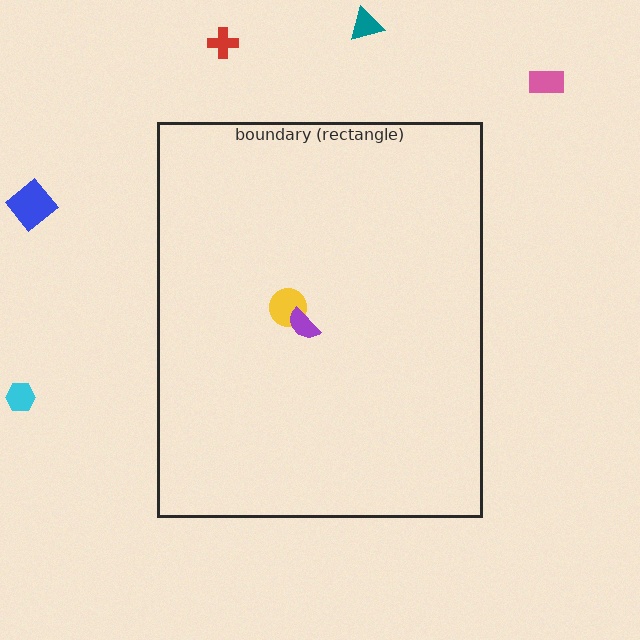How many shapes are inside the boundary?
2 inside, 5 outside.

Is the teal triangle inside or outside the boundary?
Outside.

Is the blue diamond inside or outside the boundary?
Outside.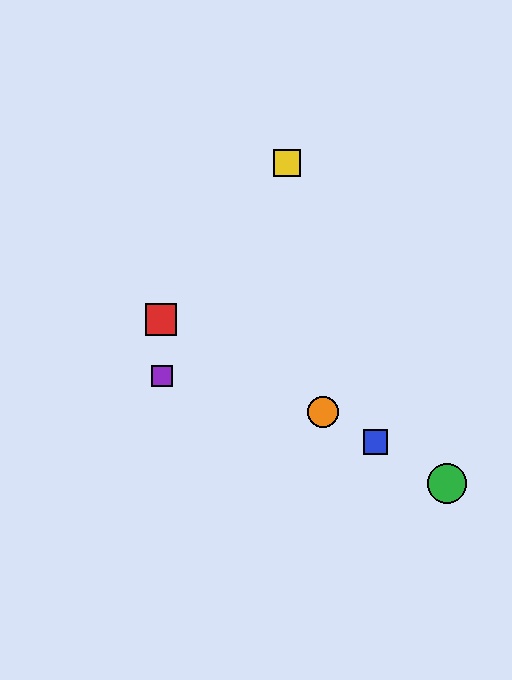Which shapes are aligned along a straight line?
The red square, the blue square, the green circle, the orange circle are aligned along a straight line.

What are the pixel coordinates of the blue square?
The blue square is at (375, 442).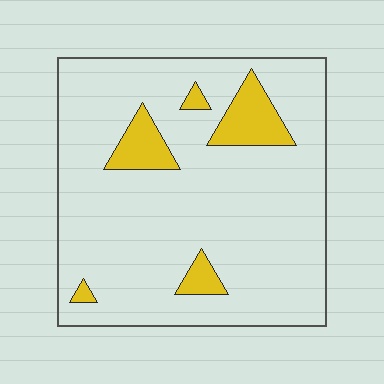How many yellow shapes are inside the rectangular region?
5.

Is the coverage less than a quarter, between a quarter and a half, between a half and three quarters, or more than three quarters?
Less than a quarter.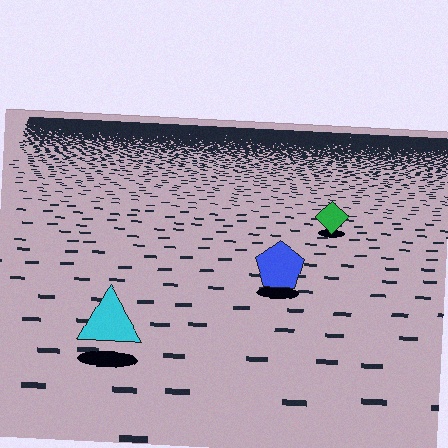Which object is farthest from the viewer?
The green diamond is farthest from the viewer. It appears smaller and the ground texture around it is denser.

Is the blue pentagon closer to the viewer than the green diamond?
Yes. The blue pentagon is closer — you can tell from the texture gradient: the ground texture is coarser near it.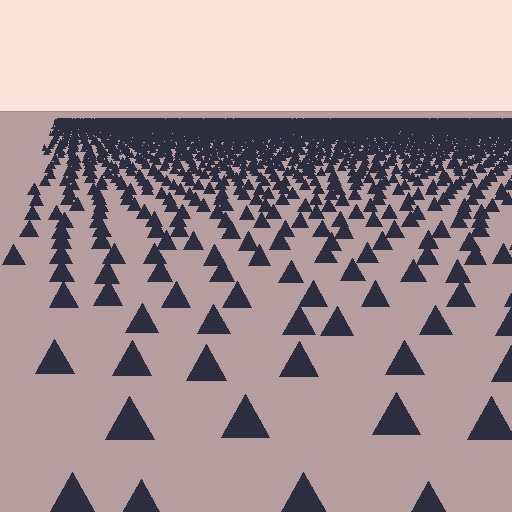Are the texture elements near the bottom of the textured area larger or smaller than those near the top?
Larger. Near the bottom, elements are closer to the viewer and appear at a bigger on-screen size.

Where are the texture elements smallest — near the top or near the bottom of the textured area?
Near the top.